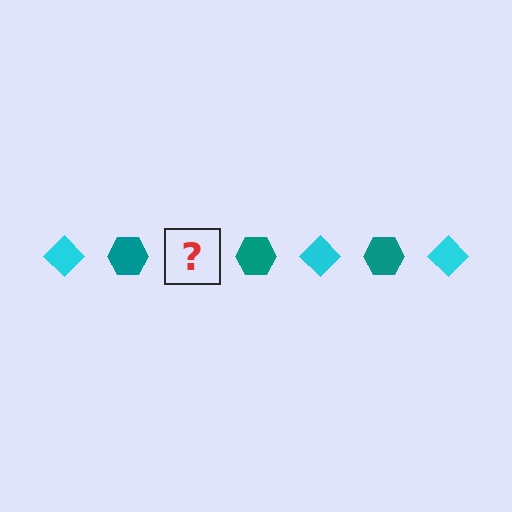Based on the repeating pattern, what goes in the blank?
The blank should be a cyan diamond.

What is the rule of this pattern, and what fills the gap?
The rule is that the pattern alternates between cyan diamond and teal hexagon. The gap should be filled with a cyan diamond.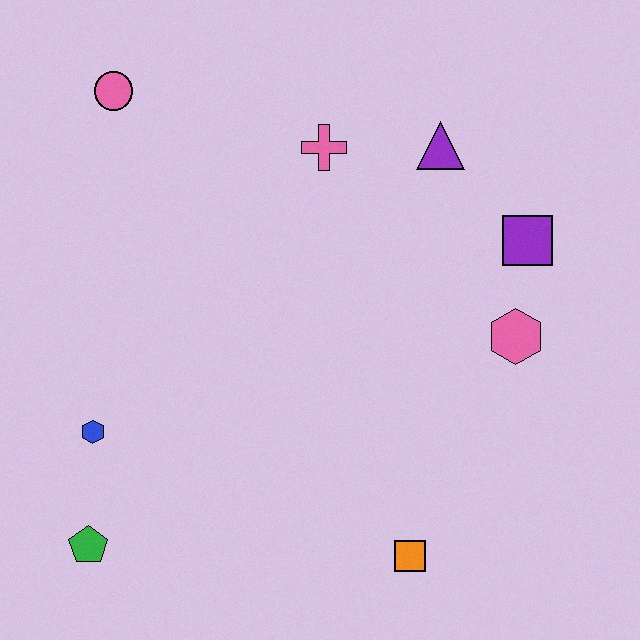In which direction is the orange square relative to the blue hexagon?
The orange square is to the right of the blue hexagon.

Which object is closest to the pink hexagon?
The purple square is closest to the pink hexagon.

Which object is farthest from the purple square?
The green pentagon is farthest from the purple square.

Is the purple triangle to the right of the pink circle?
Yes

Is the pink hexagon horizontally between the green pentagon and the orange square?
No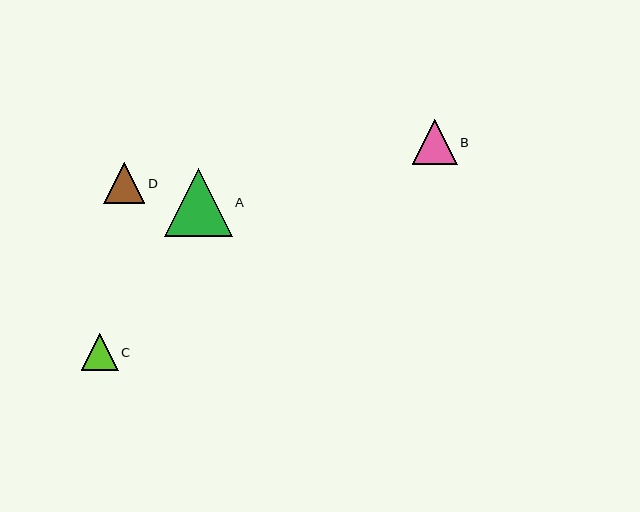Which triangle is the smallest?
Triangle C is the smallest with a size of approximately 37 pixels.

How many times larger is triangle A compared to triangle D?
Triangle A is approximately 1.7 times the size of triangle D.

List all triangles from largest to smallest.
From largest to smallest: A, B, D, C.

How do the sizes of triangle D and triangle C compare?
Triangle D and triangle C are approximately the same size.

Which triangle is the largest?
Triangle A is the largest with a size of approximately 68 pixels.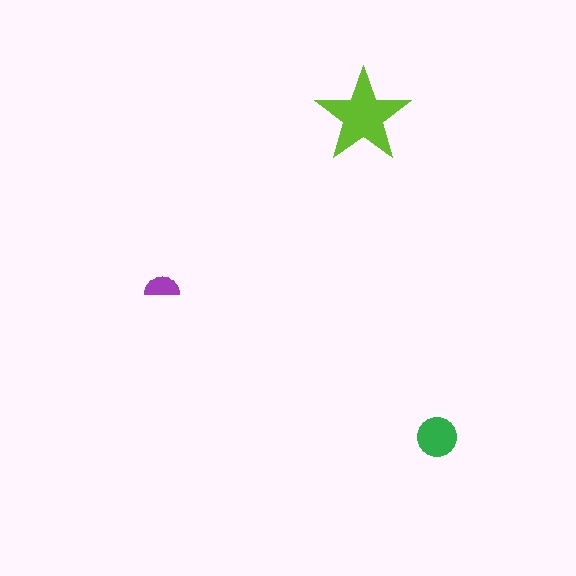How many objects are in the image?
There are 3 objects in the image.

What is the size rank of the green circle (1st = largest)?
2nd.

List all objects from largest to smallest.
The lime star, the green circle, the purple semicircle.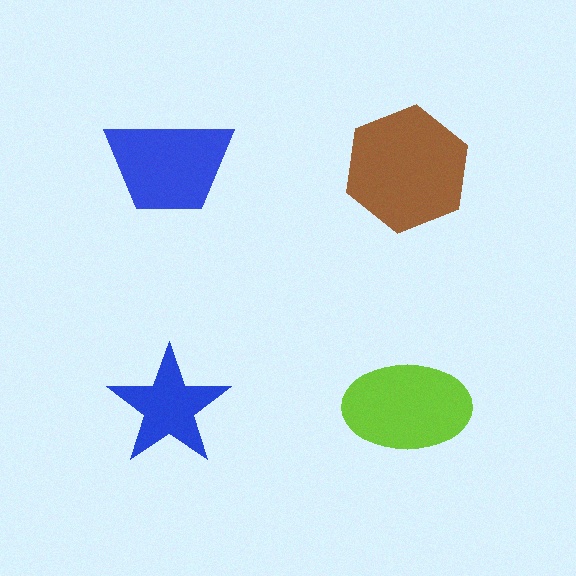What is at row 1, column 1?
A blue trapezoid.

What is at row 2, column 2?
A lime ellipse.